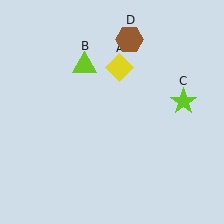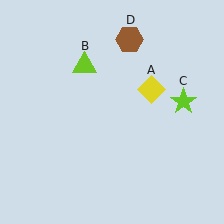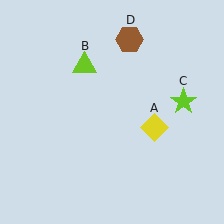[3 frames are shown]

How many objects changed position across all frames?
1 object changed position: yellow diamond (object A).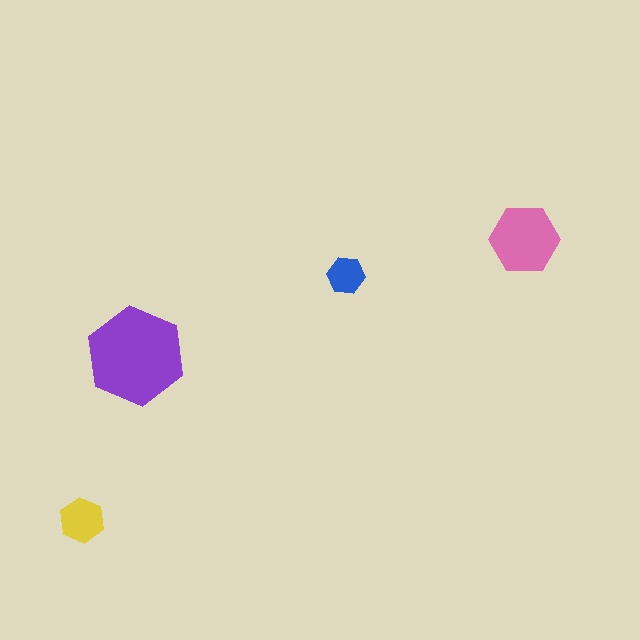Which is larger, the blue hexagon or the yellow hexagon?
The yellow one.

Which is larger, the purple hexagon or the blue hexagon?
The purple one.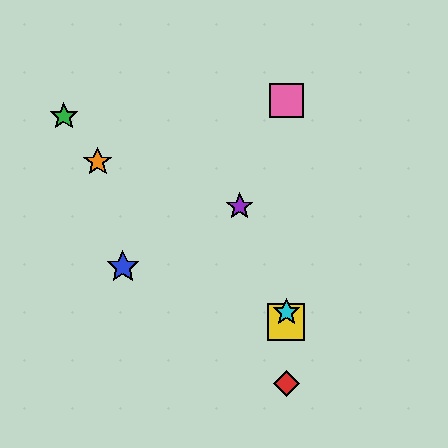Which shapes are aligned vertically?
The red diamond, the yellow square, the cyan star, the pink square are aligned vertically.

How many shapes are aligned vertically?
4 shapes (the red diamond, the yellow square, the cyan star, the pink square) are aligned vertically.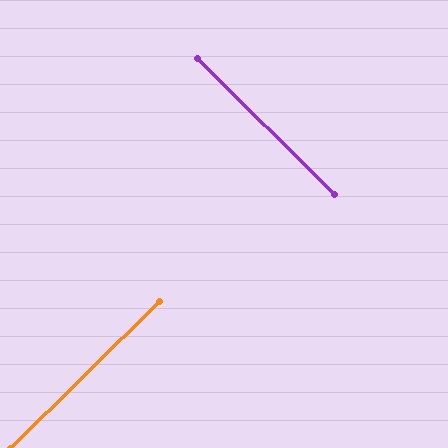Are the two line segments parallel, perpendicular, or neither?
Perpendicular — they meet at approximately 89°.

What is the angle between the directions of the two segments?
Approximately 89 degrees.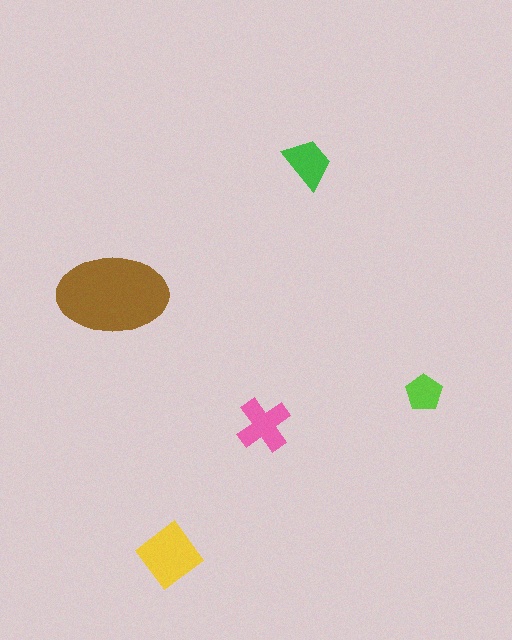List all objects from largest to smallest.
The brown ellipse, the yellow diamond, the pink cross, the green trapezoid, the lime pentagon.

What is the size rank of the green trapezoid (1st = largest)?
4th.